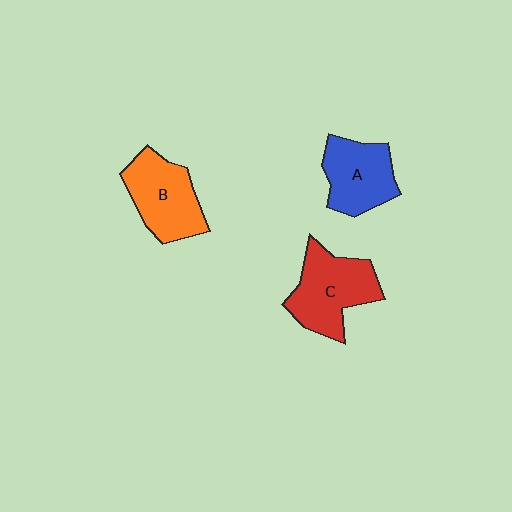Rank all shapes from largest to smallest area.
From largest to smallest: C (red), B (orange), A (blue).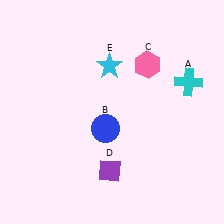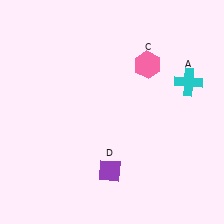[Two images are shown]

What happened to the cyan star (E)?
The cyan star (E) was removed in Image 2. It was in the top-left area of Image 1.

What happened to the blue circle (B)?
The blue circle (B) was removed in Image 2. It was in the bottom-left area of Image 1.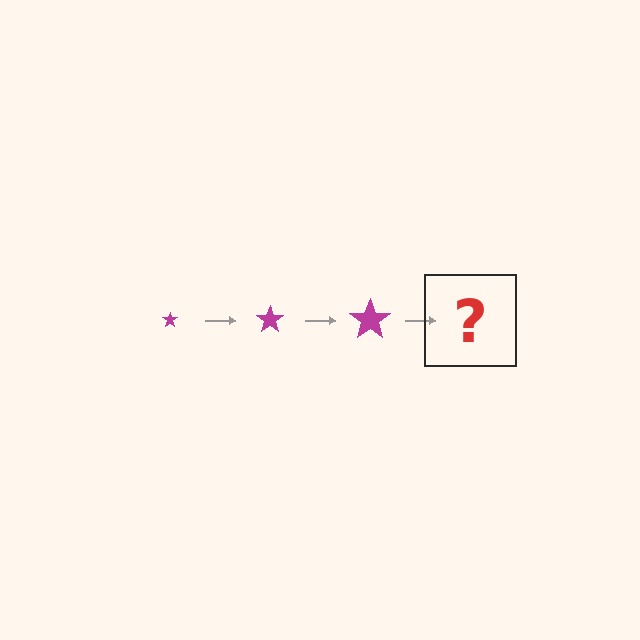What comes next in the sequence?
The next element should be a magenta star, larger than the previous one.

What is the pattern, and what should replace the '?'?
The pattern is that the star gets progressively larger each step. The '?' should be a magenta star, larger than the previous one.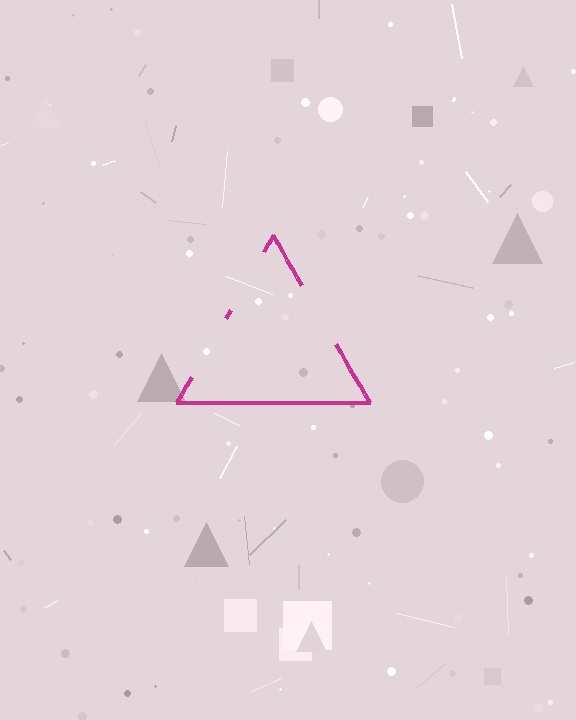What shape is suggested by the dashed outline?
The dashed outline suggests a triangle.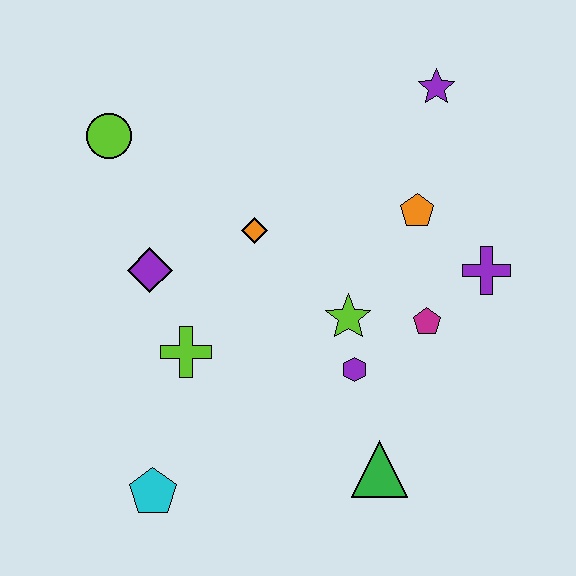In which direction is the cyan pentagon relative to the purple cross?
The cyan pentagon is to the left of the purple cross.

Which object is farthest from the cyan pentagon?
The purple star is farthest from the cyan pentagon.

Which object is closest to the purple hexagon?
The lime star is closest to the purple hexagon.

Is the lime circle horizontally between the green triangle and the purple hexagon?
No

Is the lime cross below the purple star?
Yes